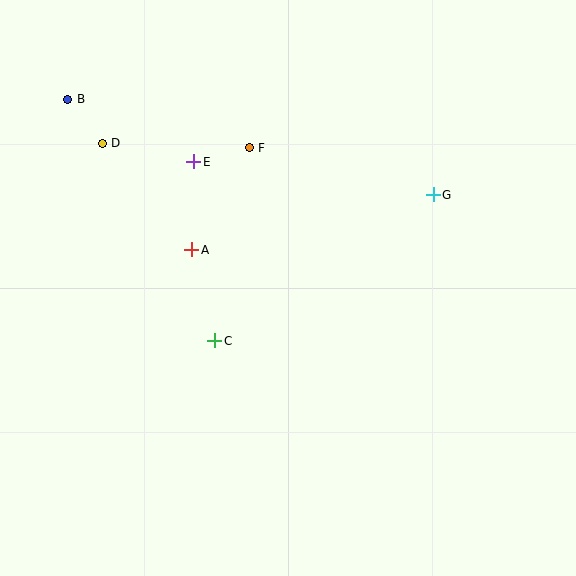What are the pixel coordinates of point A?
Point A is at (192, 250).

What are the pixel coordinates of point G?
Point G is at (433, 195).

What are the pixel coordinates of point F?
Point F is at (249, 148).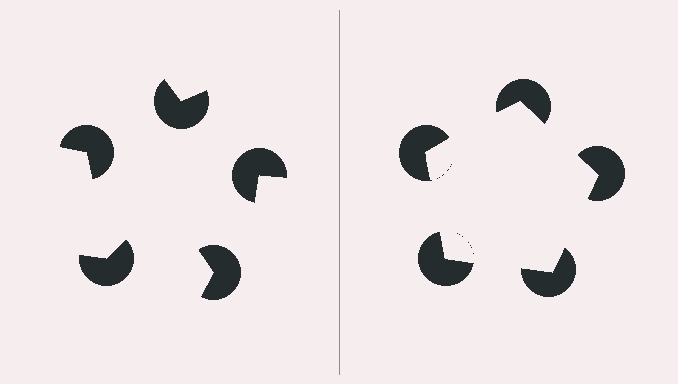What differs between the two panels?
The pac-man discs are positioned identically on both sides; only the wedge orientations differ. On the right they align to a pentagon; on the left they are misaligned.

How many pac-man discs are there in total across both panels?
10 — 5 on each side.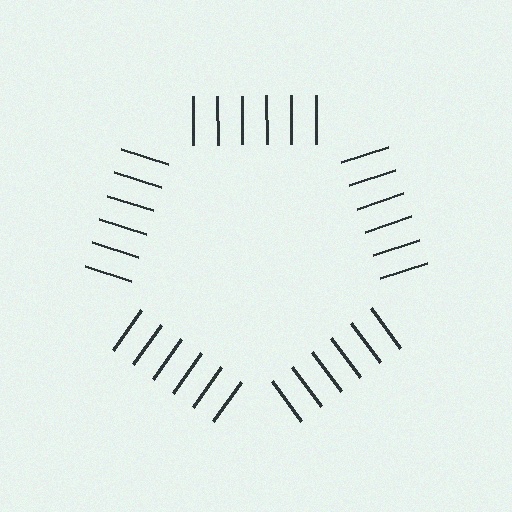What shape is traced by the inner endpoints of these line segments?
An illusory pentagon — the line segments terminate on its edges but no continuous stroke is drawn.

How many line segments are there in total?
30 — 6 along each of the 5 edges.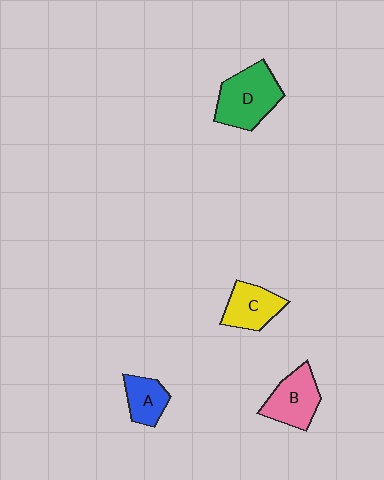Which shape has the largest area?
Shape D (green).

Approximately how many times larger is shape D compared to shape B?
Approximately 1.3 times.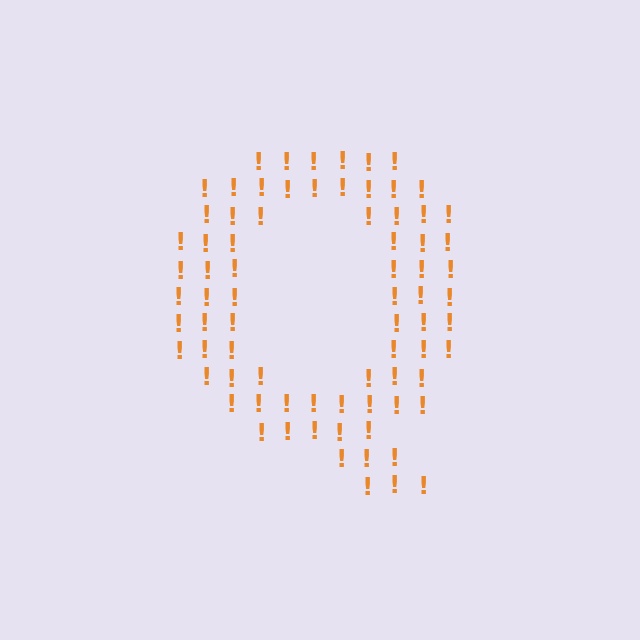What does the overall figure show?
The overall figure shows the letter Q.